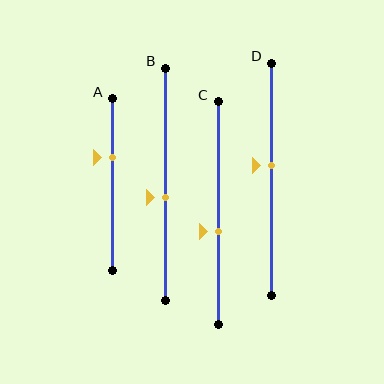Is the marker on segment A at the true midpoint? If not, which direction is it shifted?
No, the marker on segment A is shifted upward by about 16% of the segment length.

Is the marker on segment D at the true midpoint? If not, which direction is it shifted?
No, the marker on segment D is shifted upward by about 6% of the segment length.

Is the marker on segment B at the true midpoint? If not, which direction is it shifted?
No, the marker on segment B is shifted downward by about 6% of the segment length.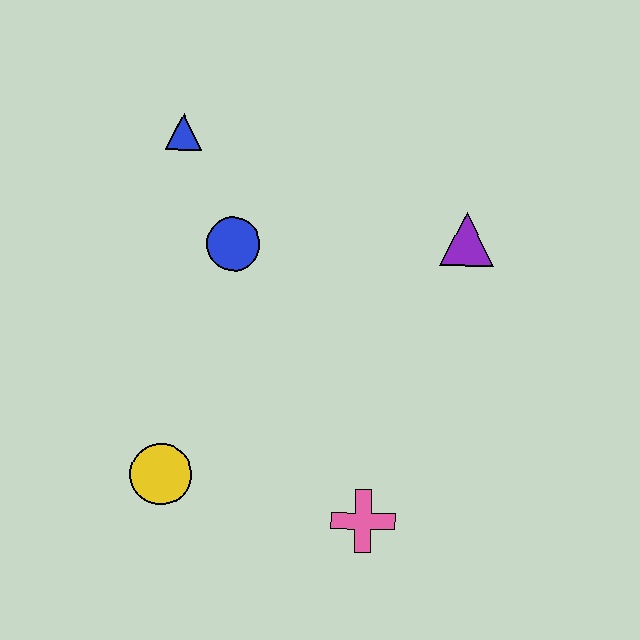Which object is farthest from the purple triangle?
The yellow circle is farthest from the purple triangle.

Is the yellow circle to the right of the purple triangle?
No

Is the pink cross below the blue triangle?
Yes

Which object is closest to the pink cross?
The yellow circle is closest to the pink cross.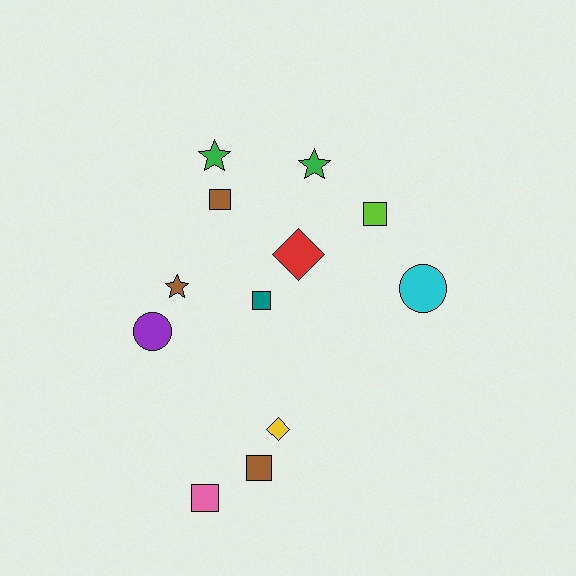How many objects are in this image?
There are 12 objects.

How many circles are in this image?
There are 2 circles.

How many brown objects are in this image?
There are 3 brown objects.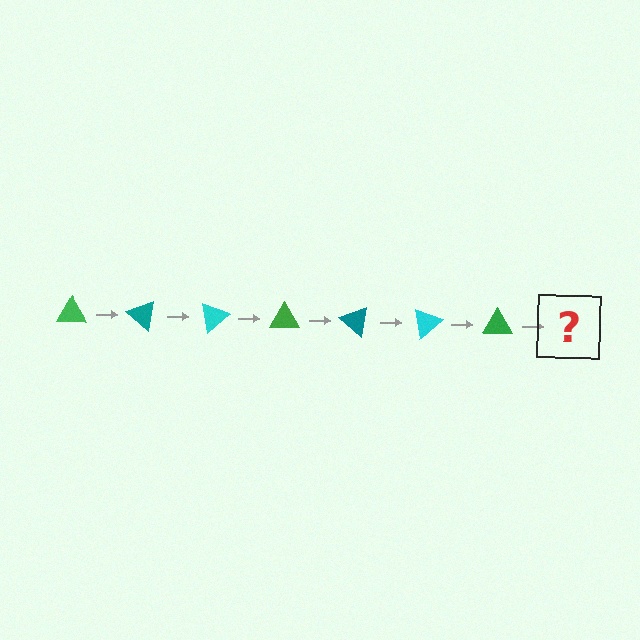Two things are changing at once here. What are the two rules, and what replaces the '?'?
The two rules are that it rotates 40 degrees each step and the color cycles through green, teal, and cyan. The '?' should be a teal triangle, rotated 280 degrees from the start.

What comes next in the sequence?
The next element should be a teal triangle, rotated 280 degrees from the start.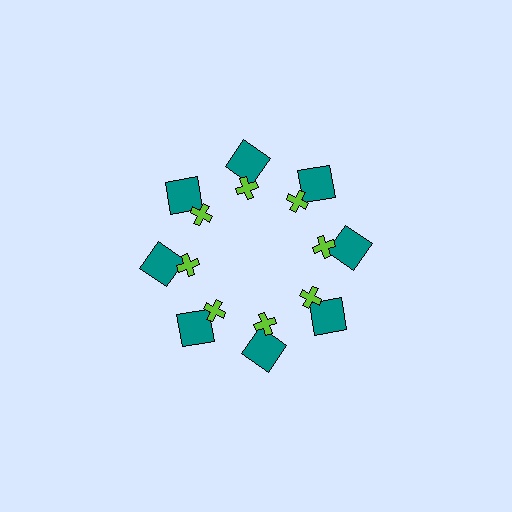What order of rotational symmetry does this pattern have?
This pattern has 8-fold rotational symmetry.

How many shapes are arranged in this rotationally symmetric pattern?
There are 16 shapes, arranged in 8 groups of 2.